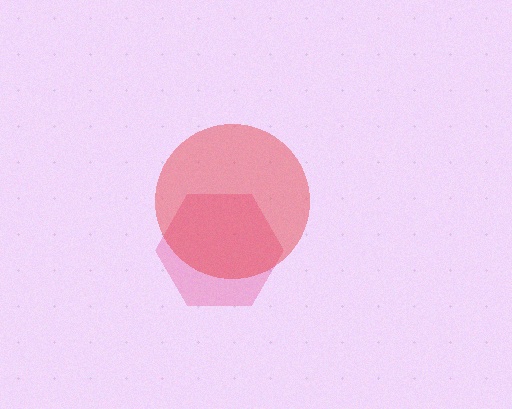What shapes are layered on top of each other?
The layered shapes are: a pink hexagon, a red circle.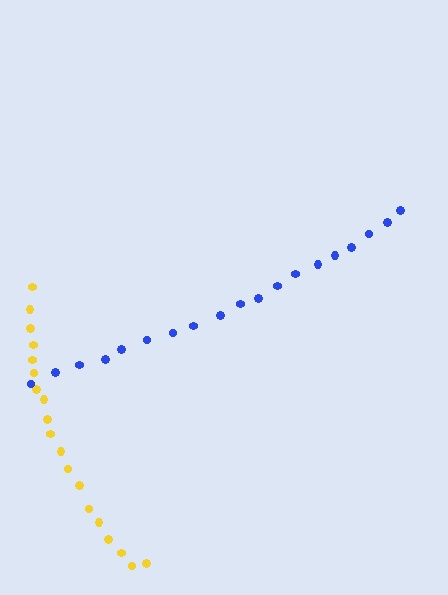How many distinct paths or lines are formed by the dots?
There are 2 distinct paths.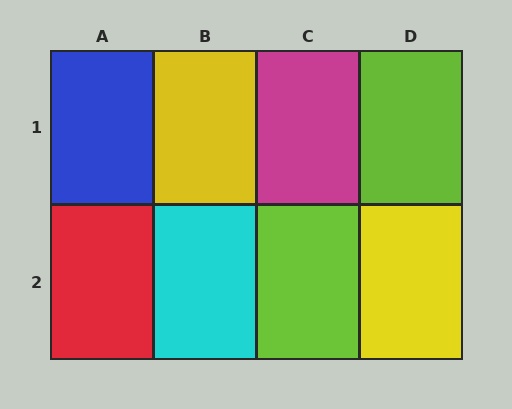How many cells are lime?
2 cells are lime.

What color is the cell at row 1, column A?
Blue.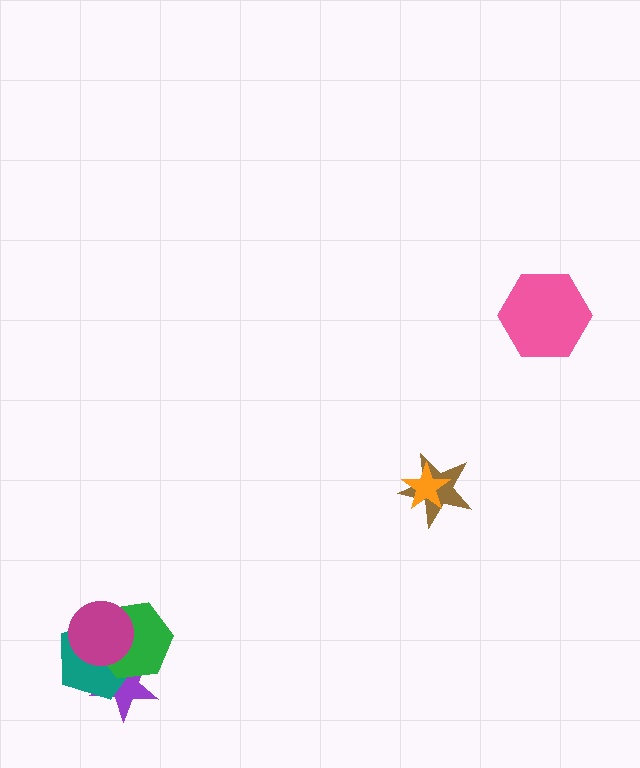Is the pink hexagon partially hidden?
No, no other shape covers it.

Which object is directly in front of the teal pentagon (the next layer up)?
The green hexagon is directly in front of the teal pentagon.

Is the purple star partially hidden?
Yes, it is partially covered by another shape.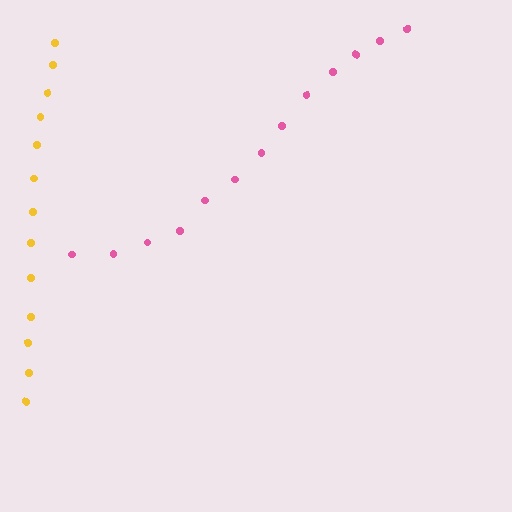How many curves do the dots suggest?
There are 2 distinct paths.